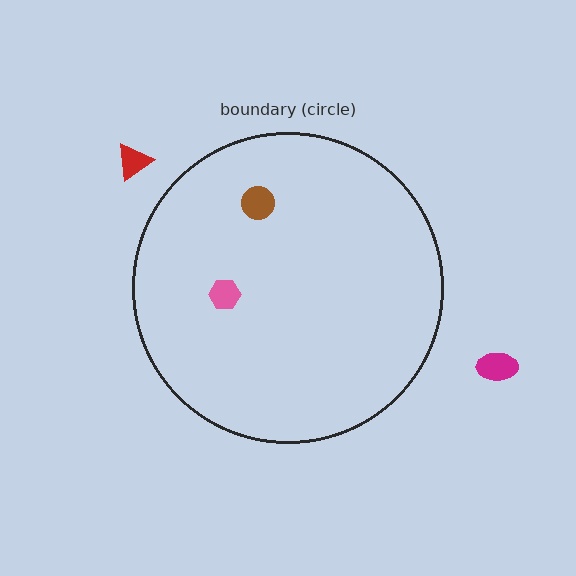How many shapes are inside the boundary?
2 inside, 2 outside.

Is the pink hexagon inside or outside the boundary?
Inside.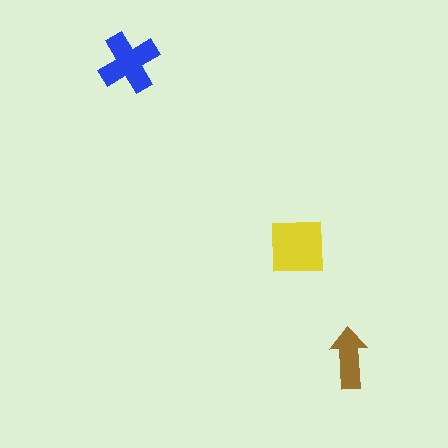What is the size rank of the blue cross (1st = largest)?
2nd.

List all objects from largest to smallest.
The yellow square, the blue cross, the brown arrow.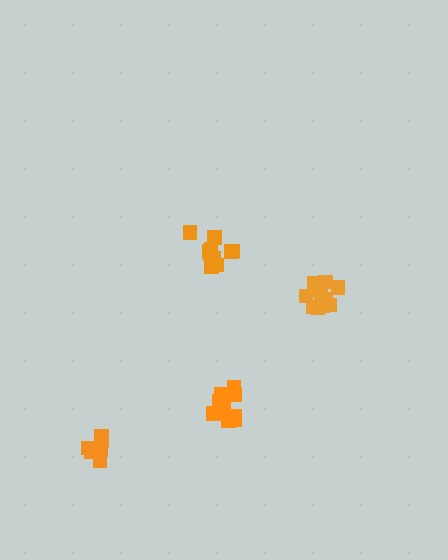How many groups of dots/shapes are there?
There are 4 groups.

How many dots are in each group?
Group 1: 10 dots, Group 2: 11 dots, Group 3: 11 dots, Group 4: 7 dots (39 total).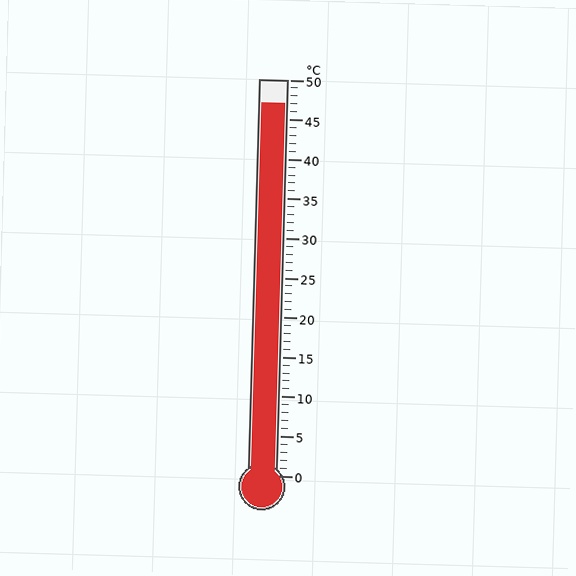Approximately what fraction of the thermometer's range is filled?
The thermometer is filled to approximately 95% of its range.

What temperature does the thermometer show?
The thermometer shows approximately 47°C.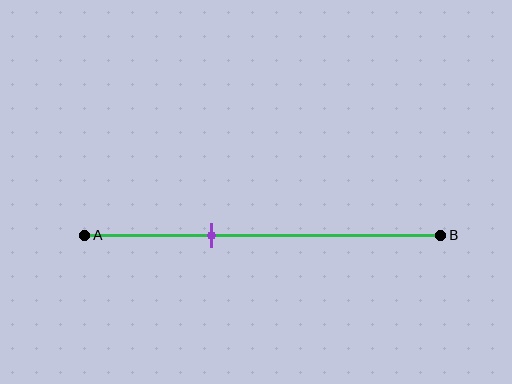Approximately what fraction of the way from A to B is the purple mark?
The purple mark is approximately 35% of the way from A to B.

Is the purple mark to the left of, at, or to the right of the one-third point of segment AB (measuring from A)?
The purple mark is approximately at the one-third point of segment AB.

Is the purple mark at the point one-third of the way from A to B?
Yes, the mark is approximately at the one-third point.